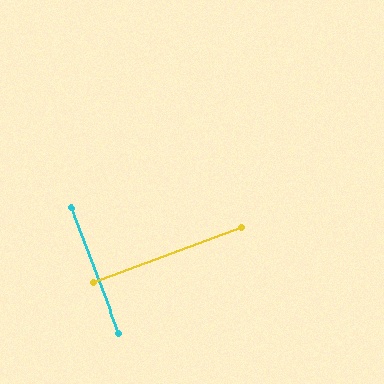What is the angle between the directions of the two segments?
Approximately 89 degrees.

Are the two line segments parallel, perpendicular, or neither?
Perpendicular — they meet at approximately 89°.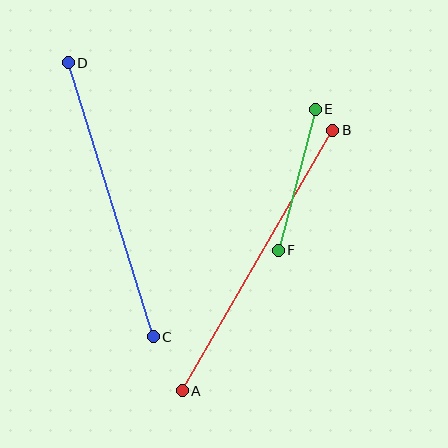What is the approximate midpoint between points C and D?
The midpoint is at approximately (111, 200) pixels.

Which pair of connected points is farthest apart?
Points A and B are farthest apart.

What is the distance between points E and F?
The distance is approximately 146 pixels.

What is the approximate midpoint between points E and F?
The midpoint is at approximately (297, 180) pixels.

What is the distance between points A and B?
The distance is approximately 301 pixels.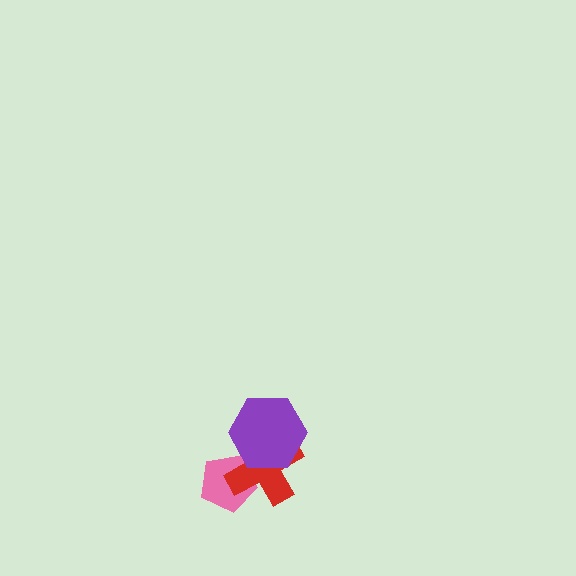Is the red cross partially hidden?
Yes, it is partially covered by another shape.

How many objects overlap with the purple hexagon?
1 object overlaps with the purple hexagon.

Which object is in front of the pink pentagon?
The red cross is in front of the pink pentagon.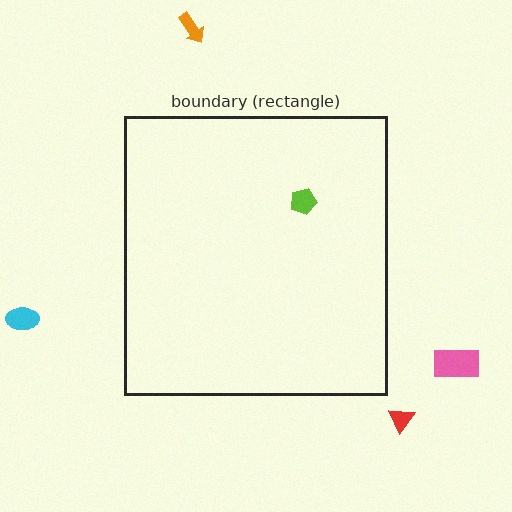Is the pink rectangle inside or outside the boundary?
Outside.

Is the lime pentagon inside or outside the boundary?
Inside.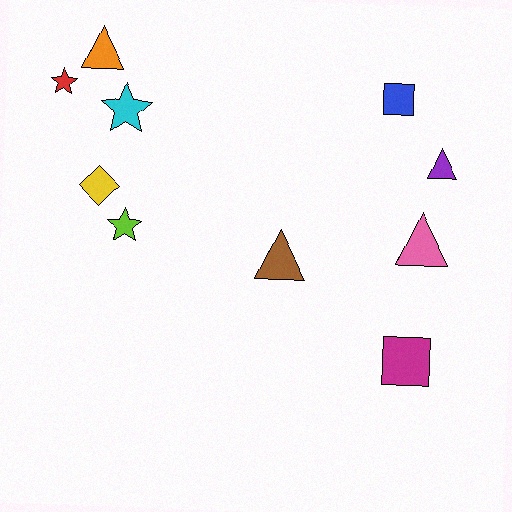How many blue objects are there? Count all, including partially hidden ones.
There is 1 blue object.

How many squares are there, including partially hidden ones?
There are 2 squares.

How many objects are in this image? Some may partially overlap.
There are 10 objects.